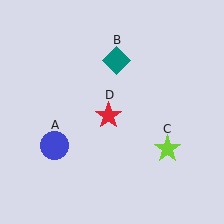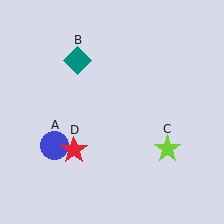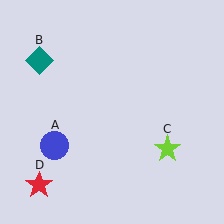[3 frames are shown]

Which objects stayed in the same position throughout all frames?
Blue circle (object A) and lime star (object C) remained stationary.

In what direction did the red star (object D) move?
The red star (object D) moved down and to the left.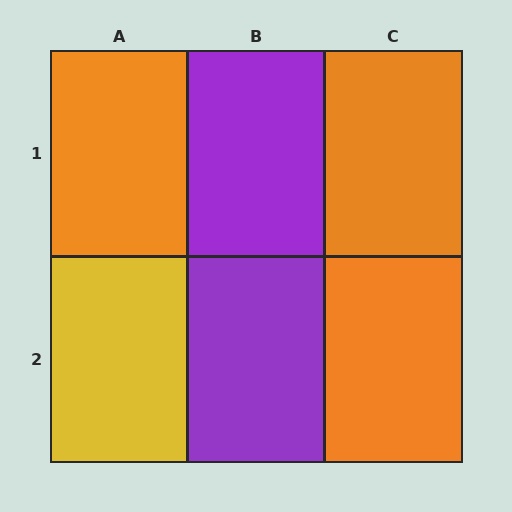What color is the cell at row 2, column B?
Purple.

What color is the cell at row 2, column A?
Yellow.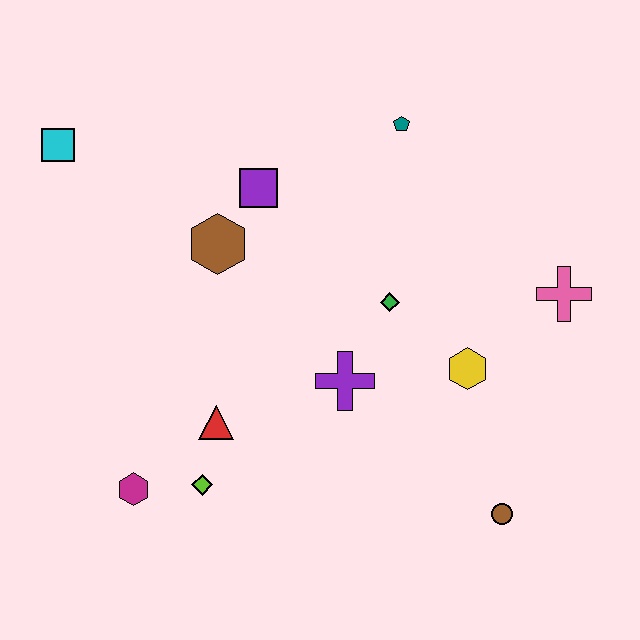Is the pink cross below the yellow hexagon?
No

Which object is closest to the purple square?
The brown hexagon is closest to the purple square.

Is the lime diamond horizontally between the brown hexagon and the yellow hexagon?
No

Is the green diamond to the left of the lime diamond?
No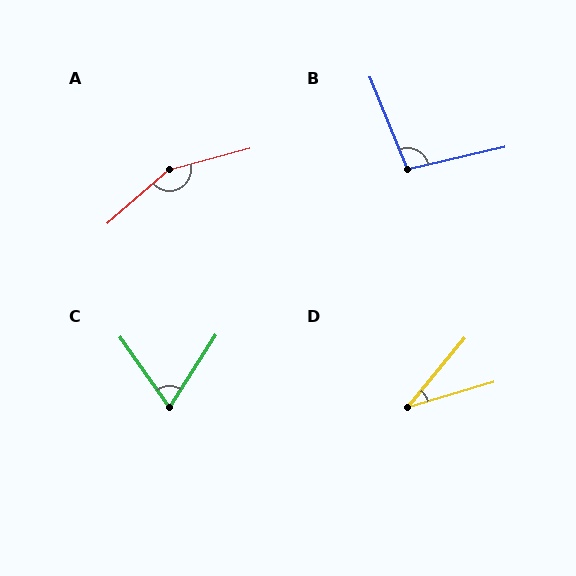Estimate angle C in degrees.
Approximately 67 degrees.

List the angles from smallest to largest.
D (34°), C (67°), B (99°), A (154°).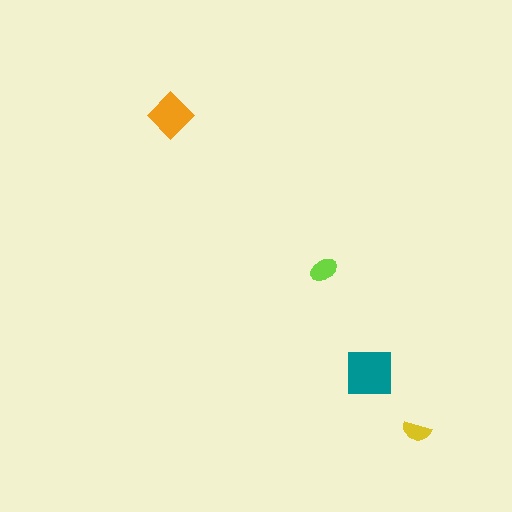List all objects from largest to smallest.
The teal square, the orange diamond, the lime ellipse, the yellow semicircle.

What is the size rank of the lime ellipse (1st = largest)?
3rd.